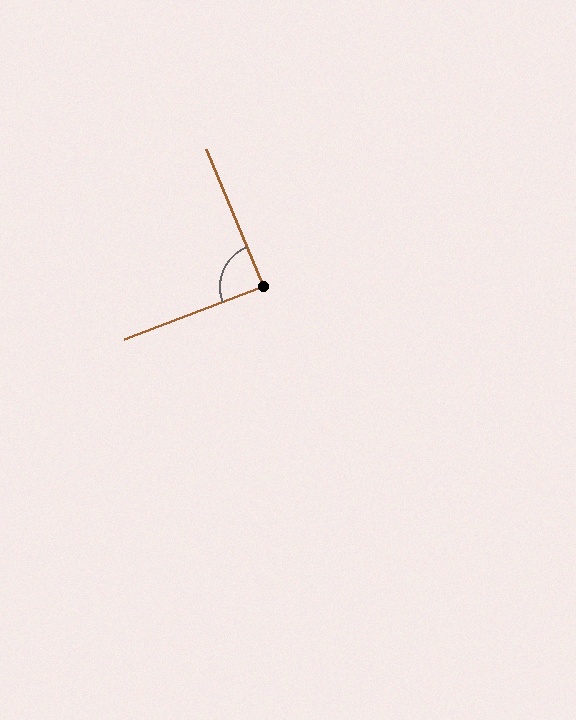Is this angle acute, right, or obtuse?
It is approximately a right angle.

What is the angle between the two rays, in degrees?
Approximately 88 degrees.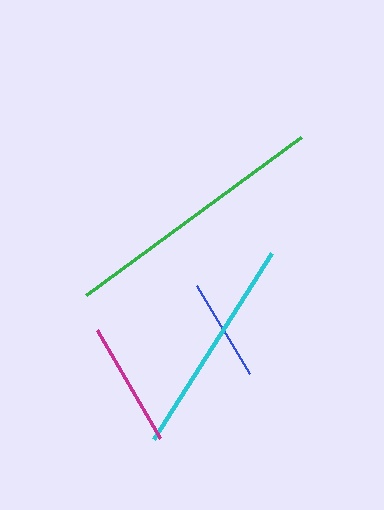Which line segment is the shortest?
The blue line is the shortest at approximately 102 pixels.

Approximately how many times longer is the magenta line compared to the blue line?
The magenta line is approximately 1.2 times the length of the blue line.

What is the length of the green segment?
The green segment is approximately 267 pixels long.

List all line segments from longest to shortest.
From longest to shortest: green, cyan, magenta, blue.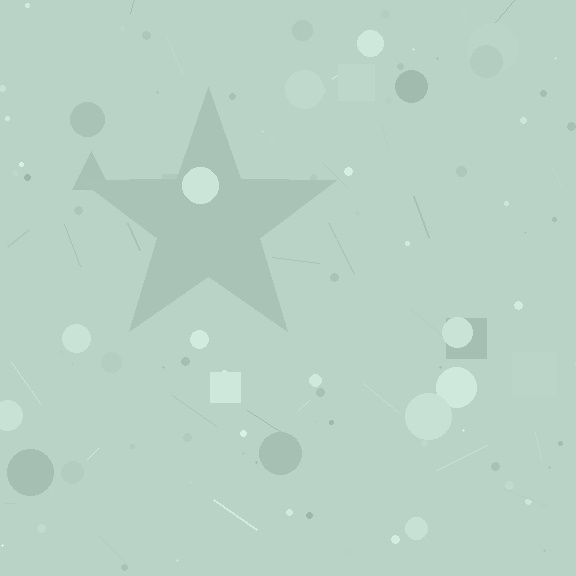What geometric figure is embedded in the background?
A star is embedded in the background.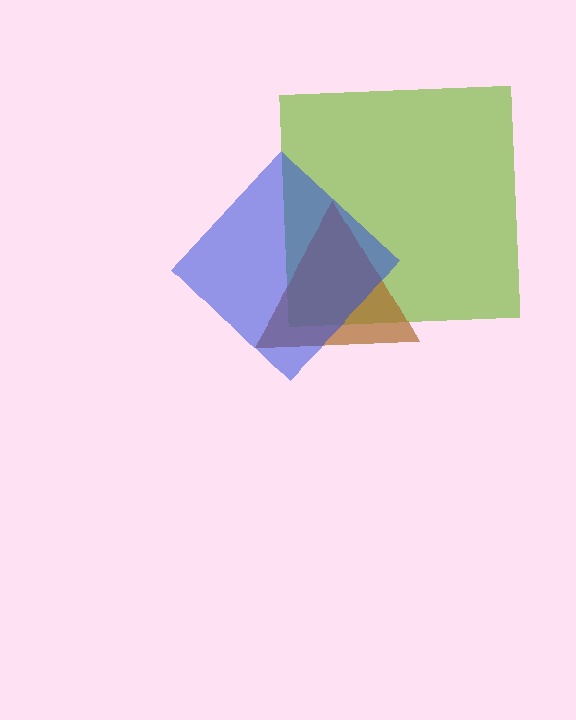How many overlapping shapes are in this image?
There are 3 overlapping shapes in the image.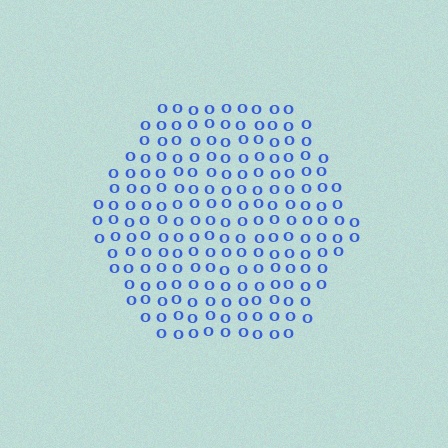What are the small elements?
The small elements are letter O's.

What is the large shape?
The large shape is a hexagon.